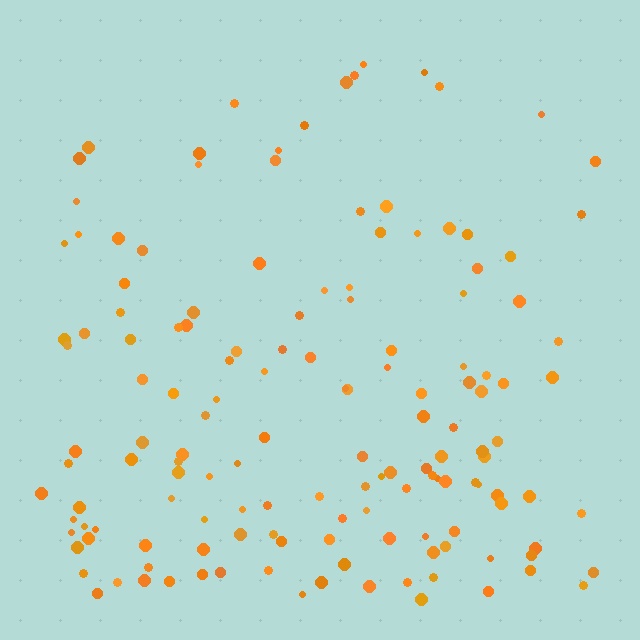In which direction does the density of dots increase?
From top to bottom, with the bottom side densest.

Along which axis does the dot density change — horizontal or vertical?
Vertical.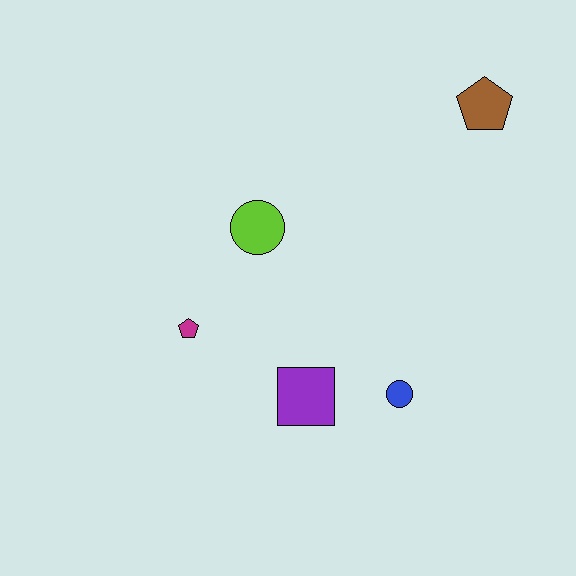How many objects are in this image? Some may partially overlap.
There are 5 objects.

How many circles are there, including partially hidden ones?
There are 2 circles.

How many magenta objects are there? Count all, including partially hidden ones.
There is 1 magenta object.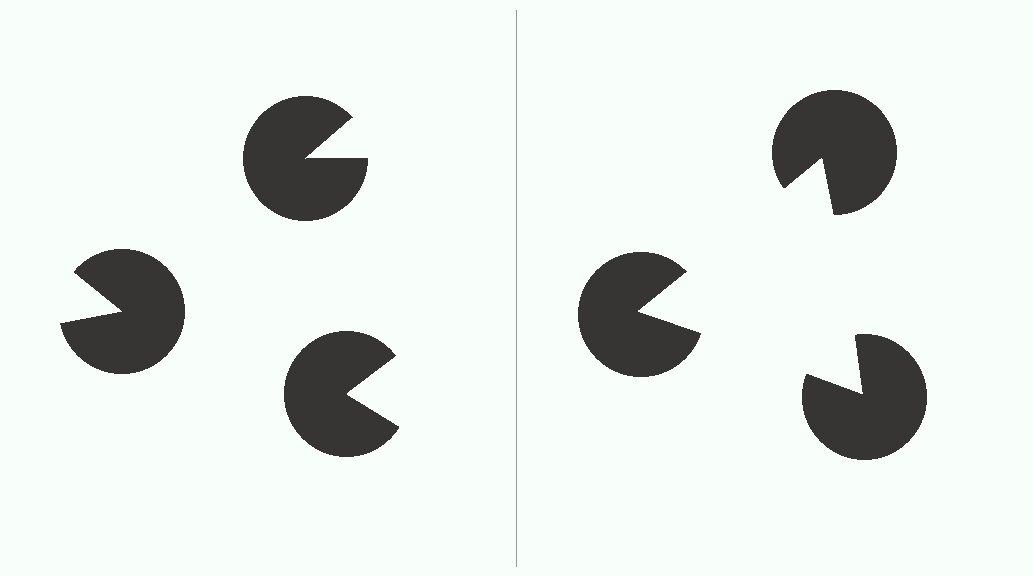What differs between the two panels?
The pac-man discs are positioned identically on both sides; only the wedge orientations differ. On the right they align to a triangle; on the left they are misaligned.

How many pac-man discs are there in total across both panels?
6 — 3 on each side.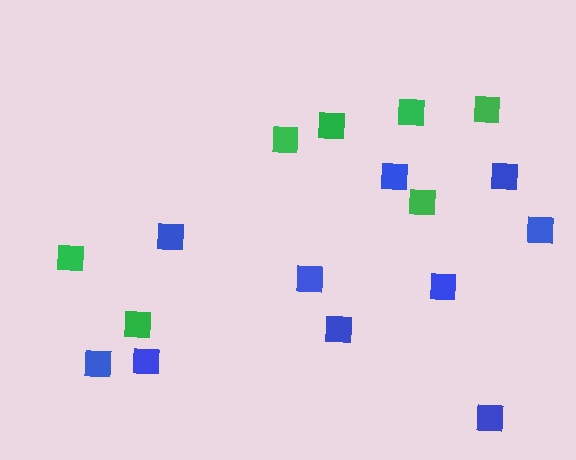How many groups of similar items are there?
There are 2 groups: one group of blue squares (10) and one group of green squares (7).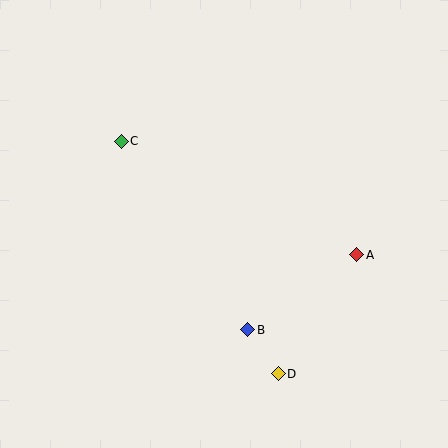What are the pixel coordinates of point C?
Point C is at (121, 141).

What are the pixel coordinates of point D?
Point D is at (278, 374).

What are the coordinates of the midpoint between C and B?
The midpoint between C and B is at (185, 236).